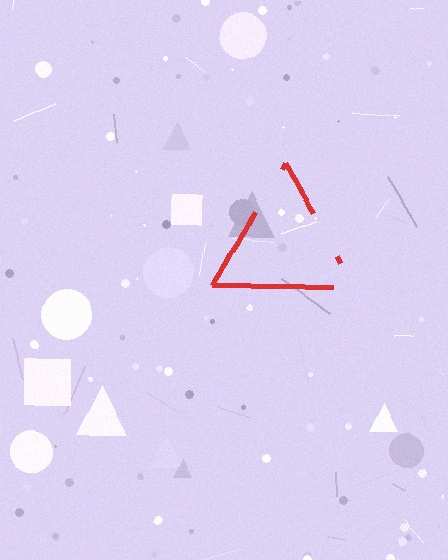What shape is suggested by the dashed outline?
The dashed outline suggests a triangle.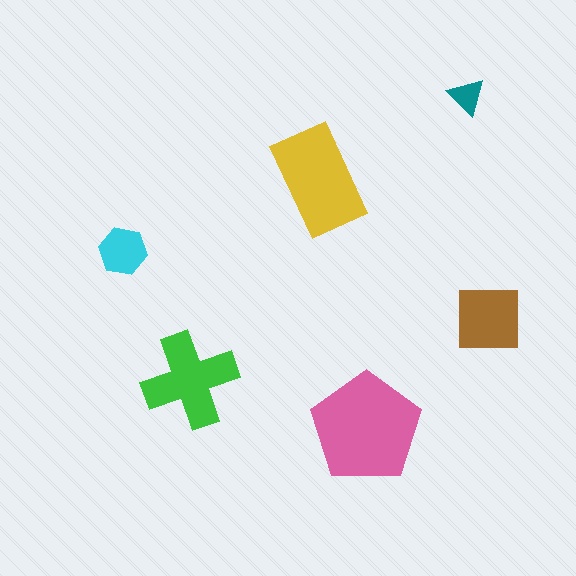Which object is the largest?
The pink pentagon.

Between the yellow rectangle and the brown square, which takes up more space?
The yellow rectangle.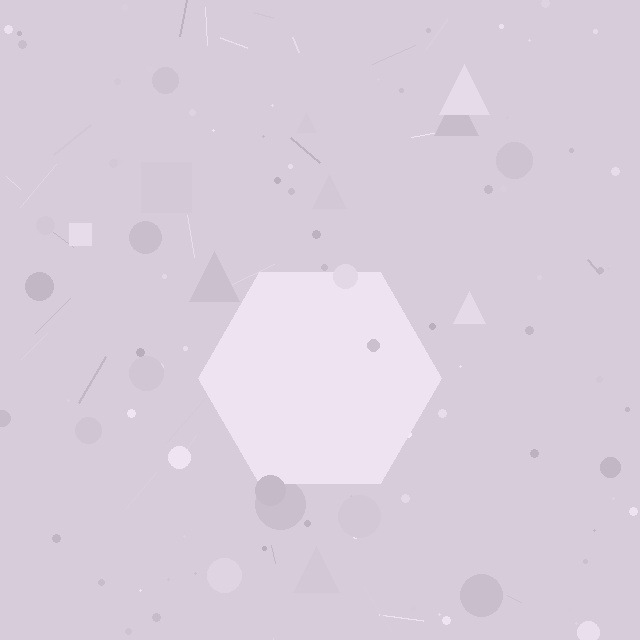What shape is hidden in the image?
A hexagon is hidden in the image.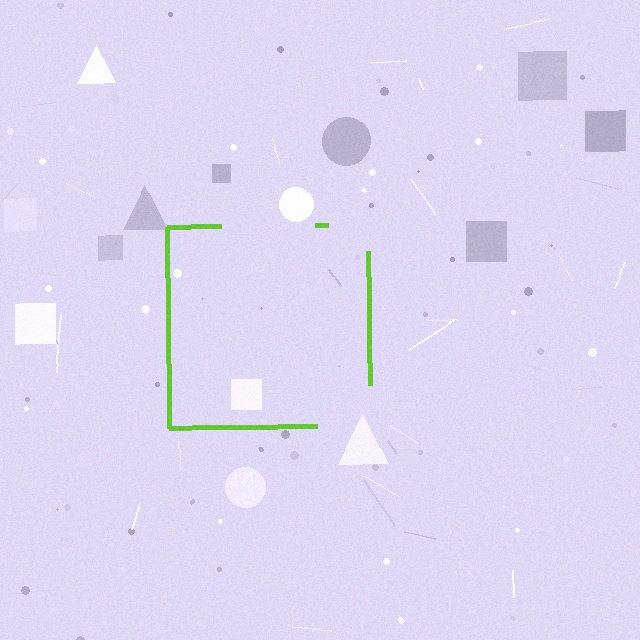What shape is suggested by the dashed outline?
The dashed outline suggests a square.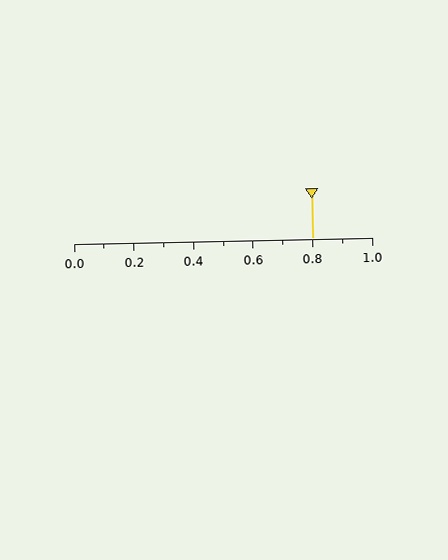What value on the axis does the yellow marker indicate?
The marker indicates approximately 0.8.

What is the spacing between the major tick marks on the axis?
The major ticks are spaced 0.2 apart.